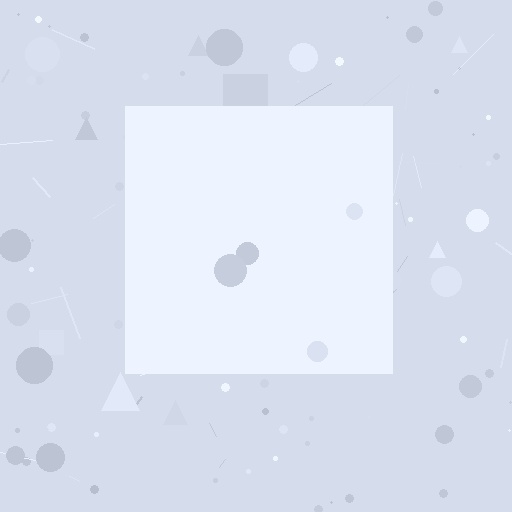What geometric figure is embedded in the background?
A square is embedded in the background.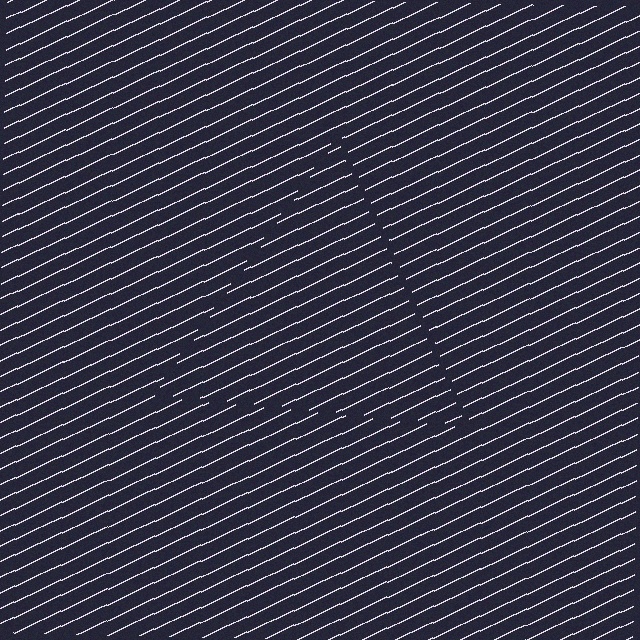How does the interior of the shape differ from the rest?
The interior of the shape contains the same grating, shifted by half a period — the contour is defined by the phase discontinuity where line-ends from the inner and outer gratings abut.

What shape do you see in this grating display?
An illusory triangle. The interior of the shape contains the same grating, shifted by half a period — the contour is defined by the phase discontinuity where line-ends from the inner and outer gratings abut.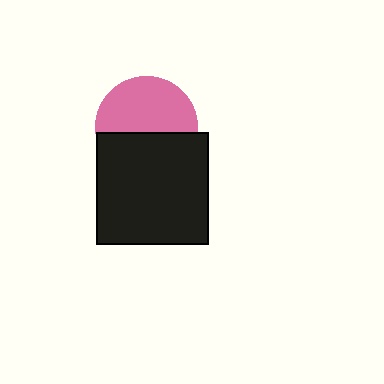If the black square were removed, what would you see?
You would see the complete pink circle.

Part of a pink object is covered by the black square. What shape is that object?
It is a circle.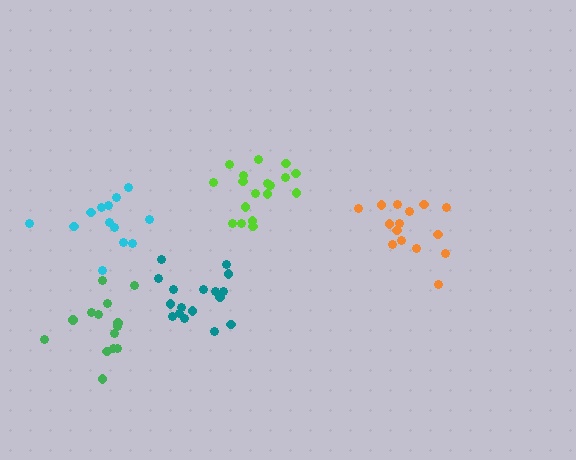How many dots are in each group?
Group 1: 17 dots, Group 2: 15 dots, Group 3: 18 dots, Group 4: 14 dots, Group 5: 13 dots (77 total).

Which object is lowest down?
The green cluster is bottommost.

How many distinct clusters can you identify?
There are 5 distinct clusters.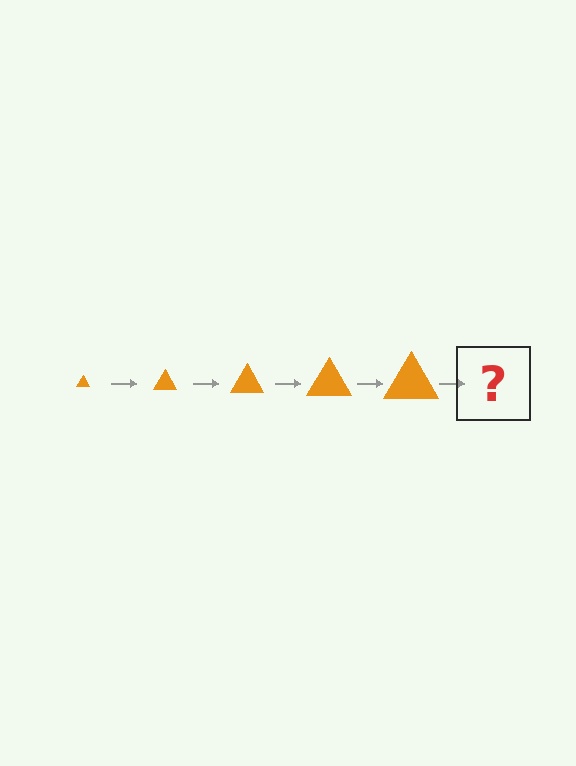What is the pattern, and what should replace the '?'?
The pattern is that the triangle gets progressively larger each step. The '?' should be an orange triangle, larger than the previous one.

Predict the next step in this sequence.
The next step is an orange triangle, larger than the previous one.